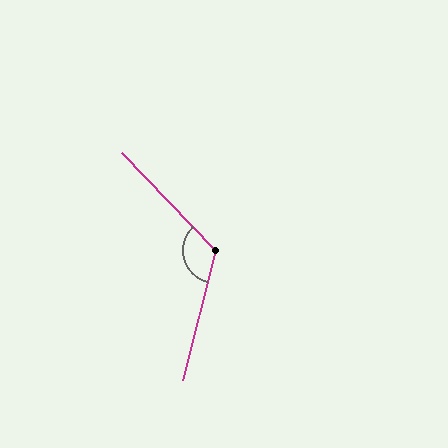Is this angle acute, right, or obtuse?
It is obtuse.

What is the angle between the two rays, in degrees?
Approximately 122 degrees.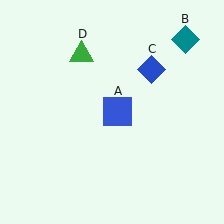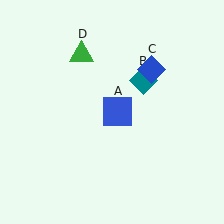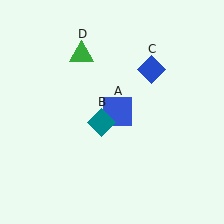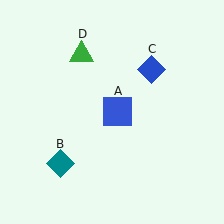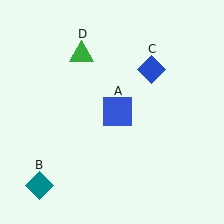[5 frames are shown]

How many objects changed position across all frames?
1 object changed position: teal diamond (object B).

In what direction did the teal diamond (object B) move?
The teal diamond (object B) moved down and to the left.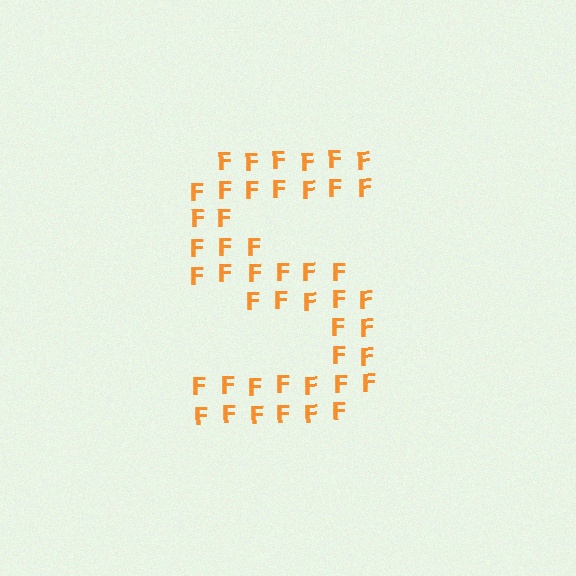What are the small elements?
The small elements are letter F's.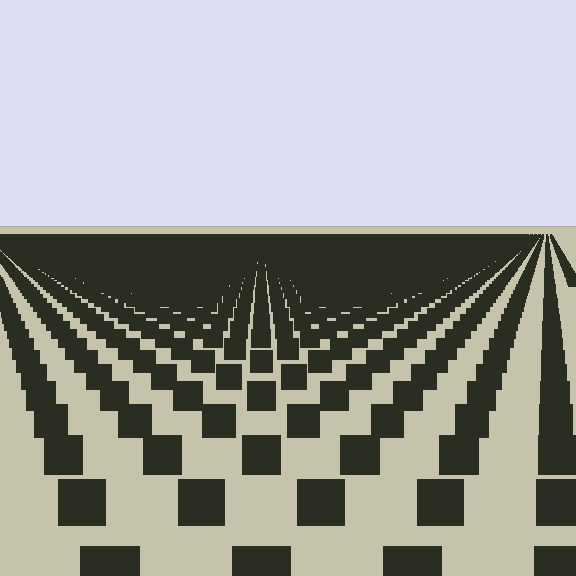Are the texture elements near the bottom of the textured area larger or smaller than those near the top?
Larger. Near the bottom, elements are closer to the viewer and appear at a bigger on-screen size.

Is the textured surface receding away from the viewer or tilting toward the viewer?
The surface is receding away from the viewer. Texture elements get smaller and denser toward the top.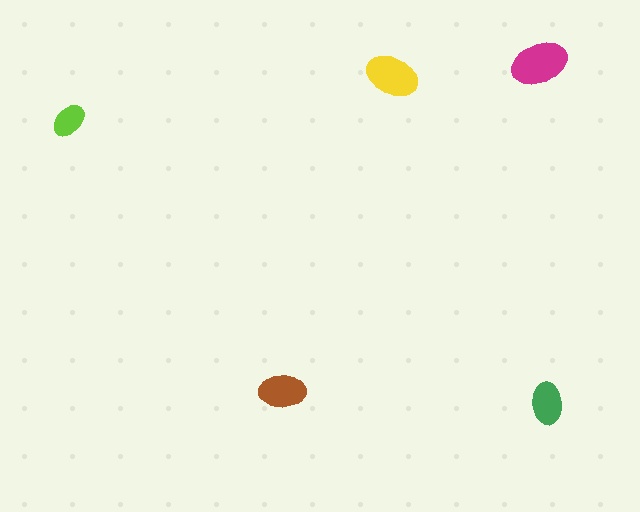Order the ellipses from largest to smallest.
the magenta one, the yellow one, the brown one, the green one, the lime one.